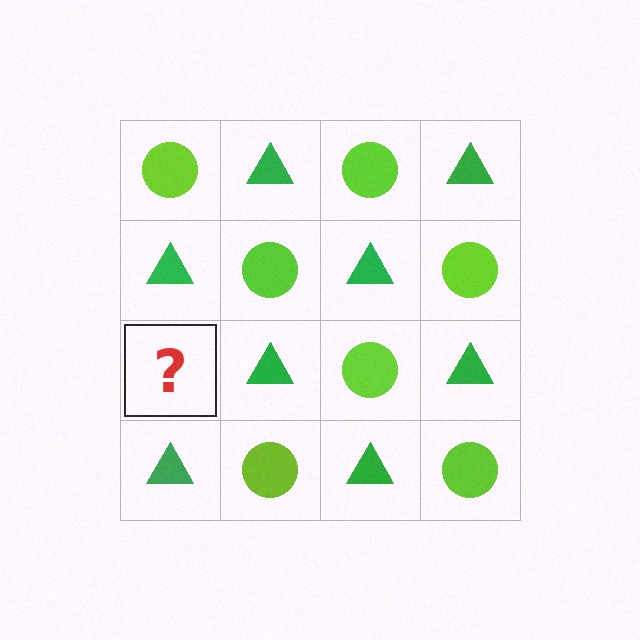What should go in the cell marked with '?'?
The missing cell should contain a lime circle.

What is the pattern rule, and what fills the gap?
The rule is that it alternates lime circle and green triangle in a checkerboard pattern. The gap should be filled with a lime circle.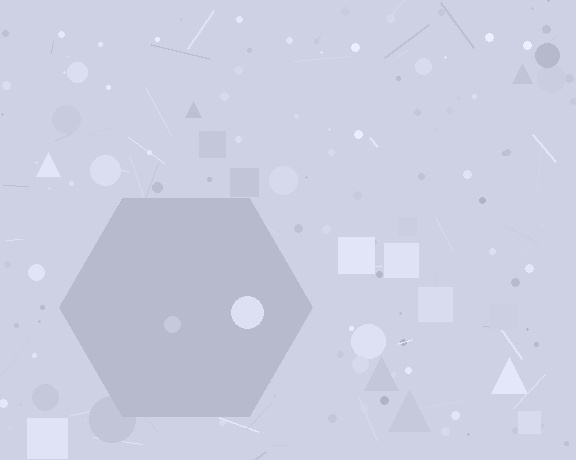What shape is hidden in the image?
A hexagon is hidden in the image.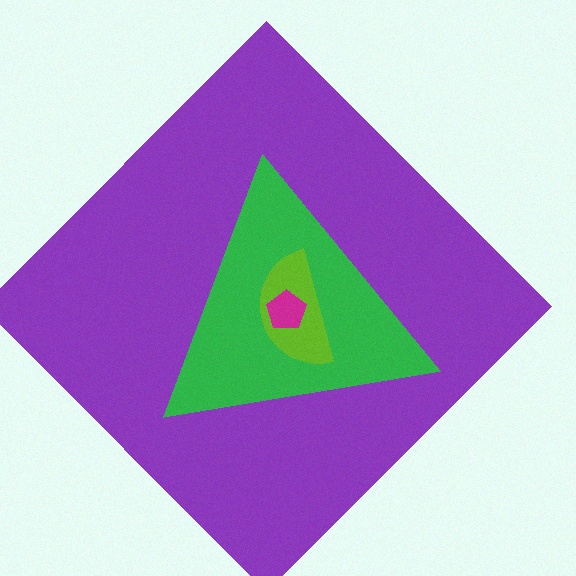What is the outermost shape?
The purple diamond.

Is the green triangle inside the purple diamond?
Yes.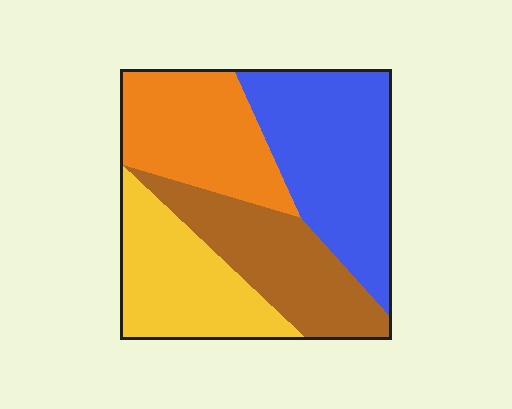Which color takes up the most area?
Blue, at roughly 30%.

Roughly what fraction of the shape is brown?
Brown covers about 25% of the shape.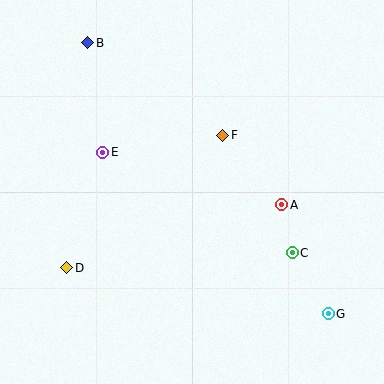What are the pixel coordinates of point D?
Point D is at (67, 268).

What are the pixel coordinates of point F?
Point F is at (223, 135).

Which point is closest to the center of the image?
Point F at (223, 135) is closest to the center.